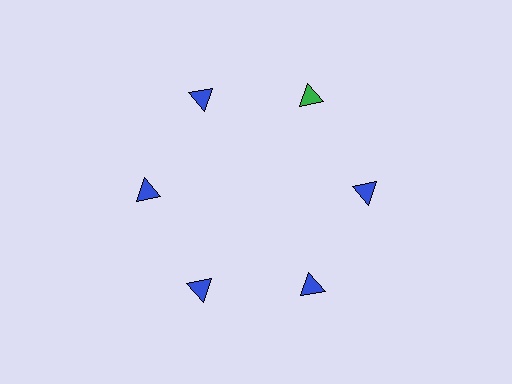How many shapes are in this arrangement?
There are 6 shapes arranged in a ring pattern.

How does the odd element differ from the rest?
It has a different color: green instead of blue.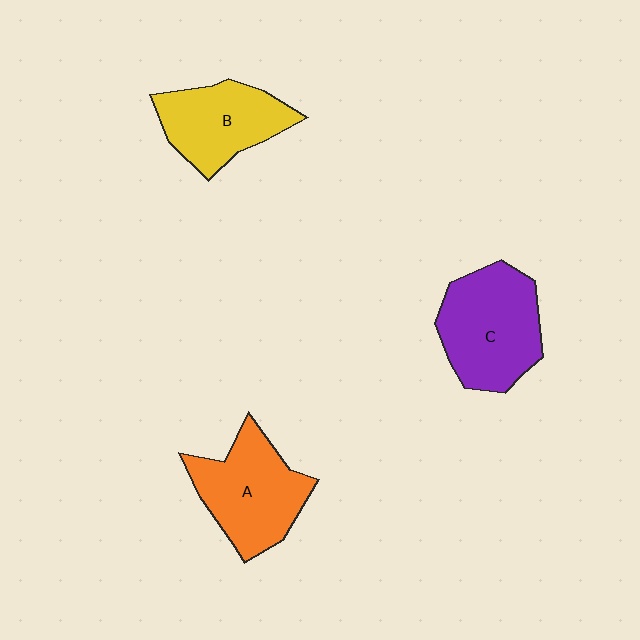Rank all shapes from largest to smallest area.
From largest to smallest: C (purple), A (orange), B (yellow).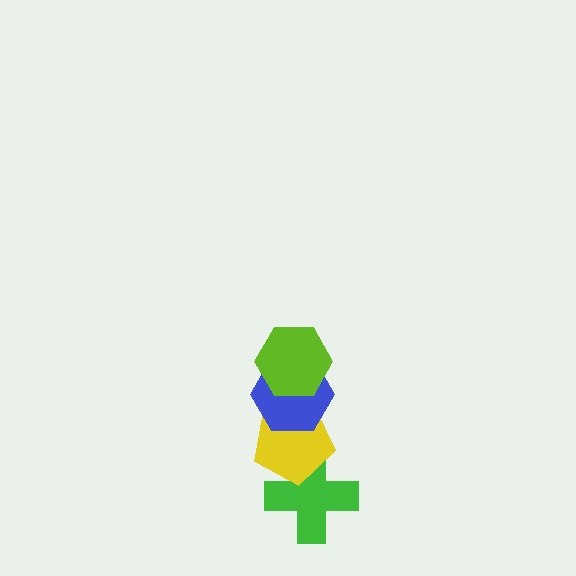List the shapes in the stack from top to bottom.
From top to bottom: the lime hexagon, the blue hexagon, the yellow pentagon, the green cross.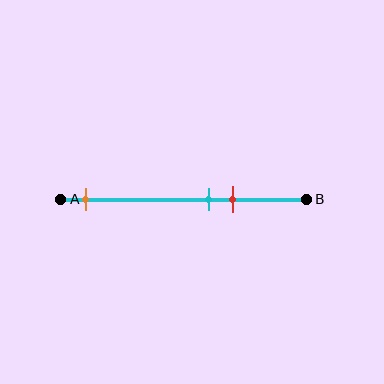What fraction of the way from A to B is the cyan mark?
The cyan mark is approximately 60% (0.6) of the way from A to B.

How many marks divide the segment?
There are 3 marks dividing the segment.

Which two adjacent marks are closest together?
The cyan and red marks are the closest adjacent pair.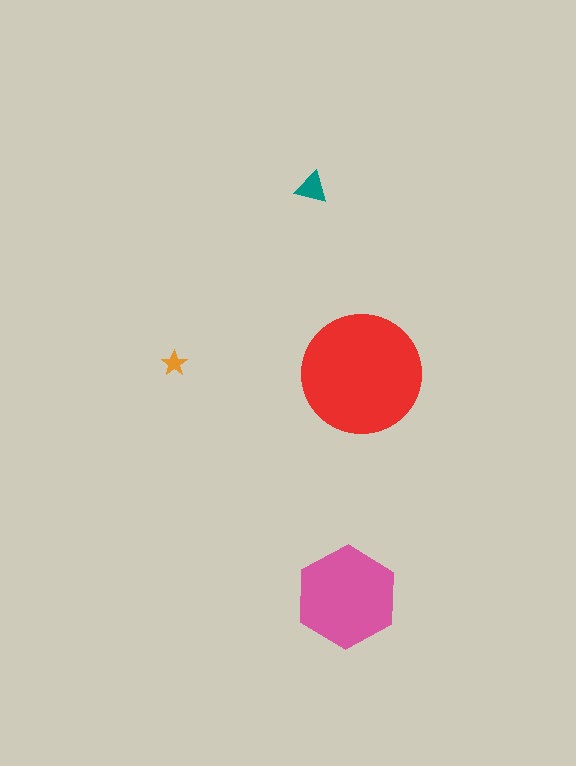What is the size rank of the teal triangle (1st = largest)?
3rd.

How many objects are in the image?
There are 4 objects in the image.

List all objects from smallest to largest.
The orange star, the teal triangle, the pink hexagon, the red circle.